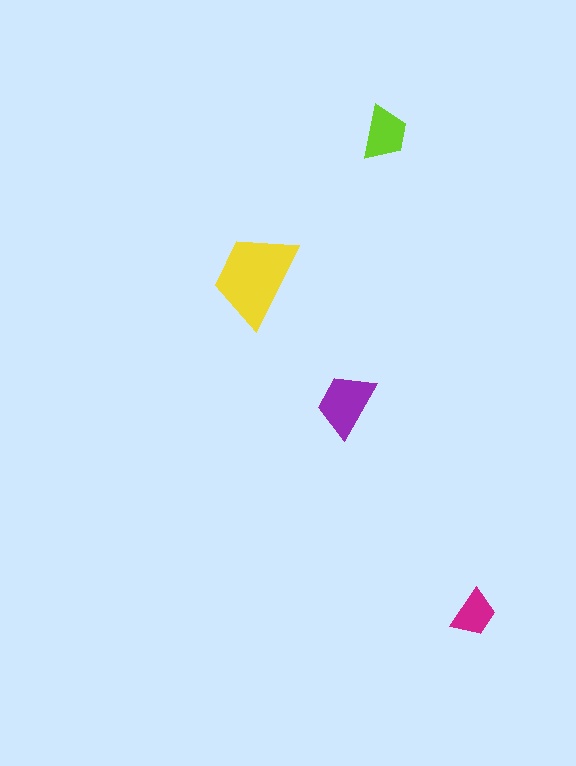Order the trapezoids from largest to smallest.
the yellow one, the purple one, the lime one, the magenta one.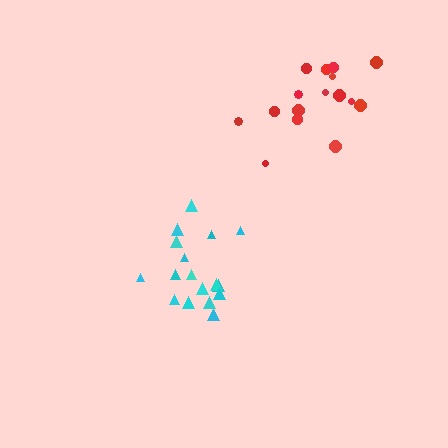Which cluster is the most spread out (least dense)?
Cyan.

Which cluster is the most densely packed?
Red.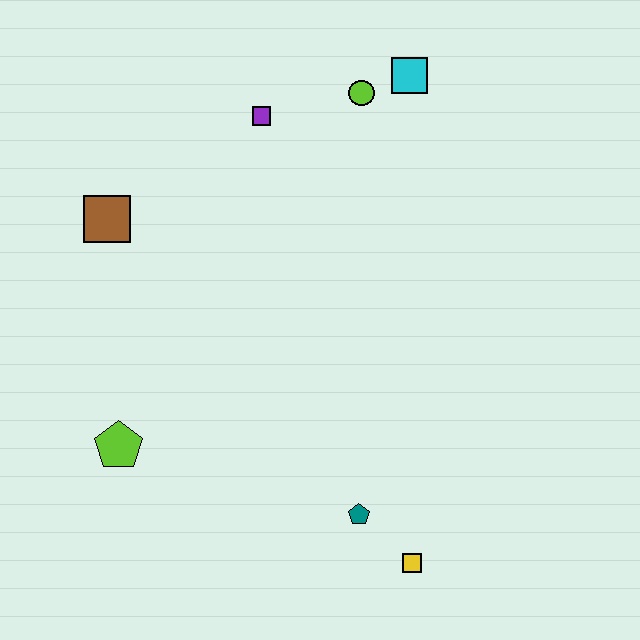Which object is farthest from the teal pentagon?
The cyan square is farthest from the teal pentagon.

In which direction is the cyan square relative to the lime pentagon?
The cyan square is above the lime pentagon.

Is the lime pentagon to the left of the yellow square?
Yes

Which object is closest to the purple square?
The lime circle is closest to the purple square.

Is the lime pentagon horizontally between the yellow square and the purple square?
No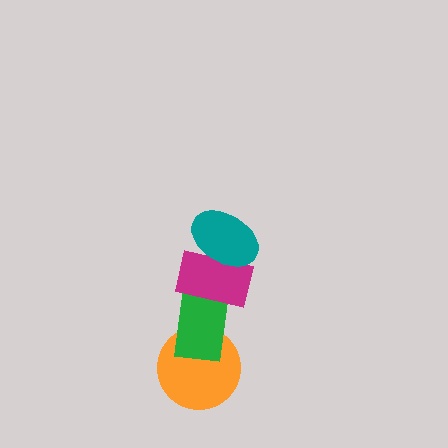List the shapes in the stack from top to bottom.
From top to bottom: the teal ellipse, the magenta rectangle, the green rectangle, the orange circle.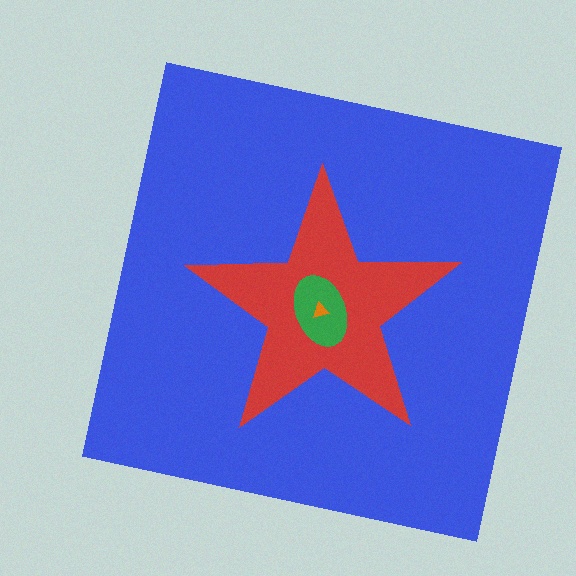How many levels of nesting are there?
4.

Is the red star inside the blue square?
Yes.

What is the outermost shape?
The blue square.